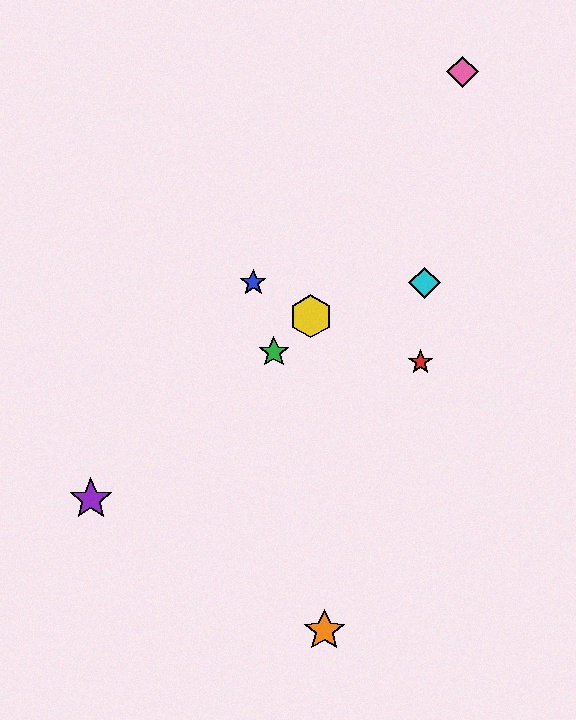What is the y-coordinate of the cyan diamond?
The cyan diamond is at y≈283.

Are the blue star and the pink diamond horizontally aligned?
No, the blue star is at y≈283 and the pink diamond is at y≈72.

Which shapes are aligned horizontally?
The blue star, the cyan diamond are aligned horizontally.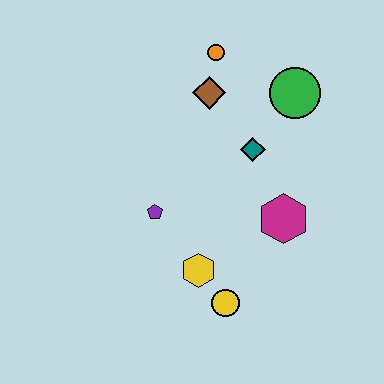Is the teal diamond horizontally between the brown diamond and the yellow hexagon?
No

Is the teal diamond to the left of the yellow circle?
No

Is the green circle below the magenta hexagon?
No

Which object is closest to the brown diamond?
The orange circle is closest to the brown diamond.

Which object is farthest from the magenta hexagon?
The orange circle is farthest from the magenta hexagon.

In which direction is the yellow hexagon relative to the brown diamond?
The yellow hexagon is below the brown diamond.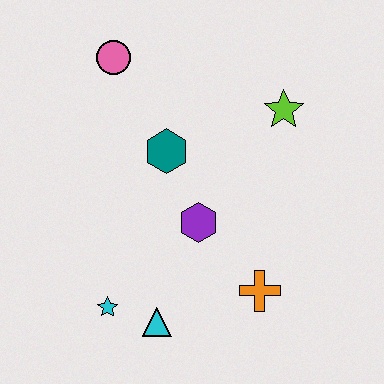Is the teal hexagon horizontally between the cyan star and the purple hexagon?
Yes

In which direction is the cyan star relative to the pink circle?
The cyan star is below the pink circle.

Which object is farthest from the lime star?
The cyan star is farthest from the lime star.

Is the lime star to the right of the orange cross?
Yes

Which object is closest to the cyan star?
The cyan triangle is closest to the cyan star.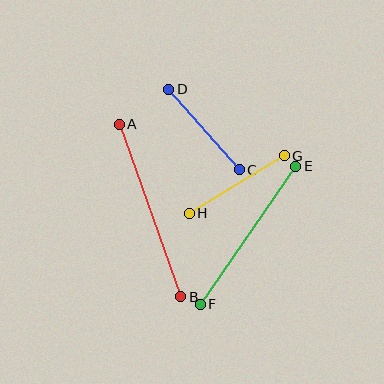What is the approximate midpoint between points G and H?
The midpoint is at approximately (237, 184) pixels.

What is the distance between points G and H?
The distance is approximately 111 pixels.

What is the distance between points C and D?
The distance is approximately 107 pixels.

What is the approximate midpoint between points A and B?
The midpoint is at approximately (150, 211) pixels.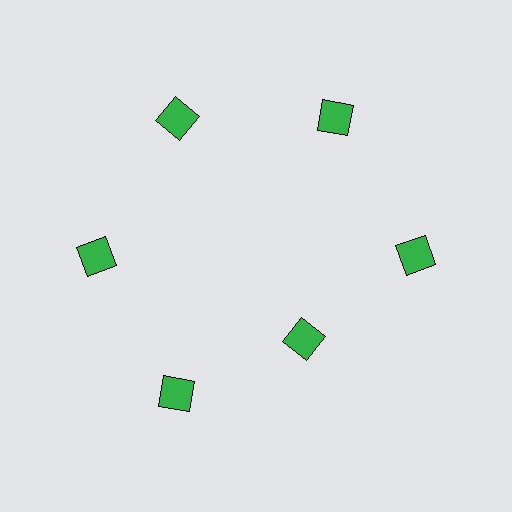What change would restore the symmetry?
The symmetry would be restored by moving it outward, back onto the ring so that all 6 squares sit at equal angles and equal distance from the center.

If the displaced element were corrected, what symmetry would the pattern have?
It would have 6-fold rotational symmetry — the pattern would map onto itself every 60 degrees.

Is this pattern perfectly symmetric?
No. The 6 green squares are arranged in a ring, but one element near the 5 o'clock position is pulled inward toward the center, breaking the 6-fold rotational symmetry.